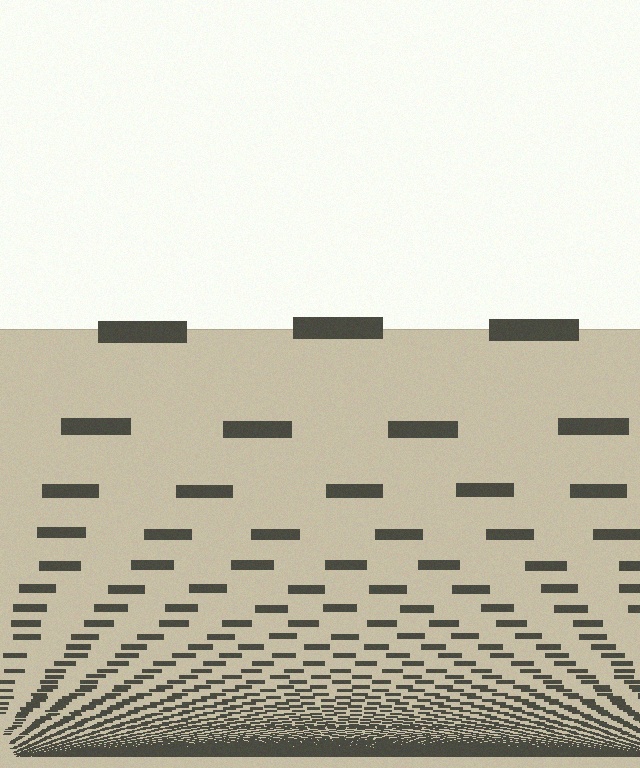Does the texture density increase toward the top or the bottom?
Density increases toward the bottom.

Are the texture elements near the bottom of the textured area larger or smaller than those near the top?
Smaller. The gradient is inverted — elements near the bottom are smaller and denser.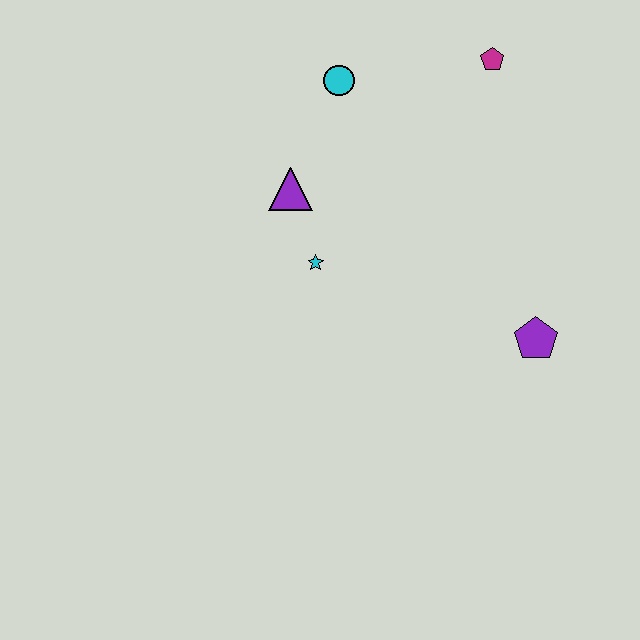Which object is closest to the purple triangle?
The cyan star is closest to the purple triangle.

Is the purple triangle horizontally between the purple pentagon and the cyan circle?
No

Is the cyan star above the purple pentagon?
Yes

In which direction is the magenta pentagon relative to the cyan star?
The magenta pentagon is above the cyan star.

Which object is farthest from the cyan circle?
The purple pentagon is farthest from the cyan circle.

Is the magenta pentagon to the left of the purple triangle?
No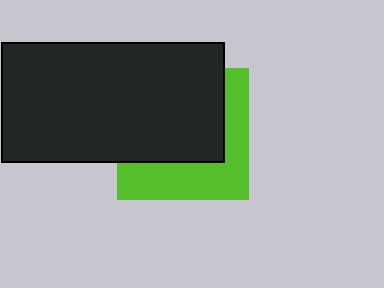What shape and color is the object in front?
The object in front is a black rectangle.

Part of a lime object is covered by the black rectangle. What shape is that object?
It is a square.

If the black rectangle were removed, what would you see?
You would see the complete lime square.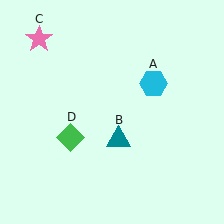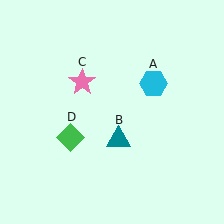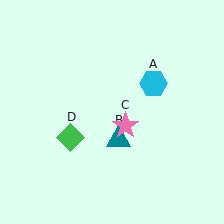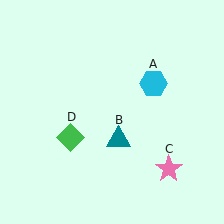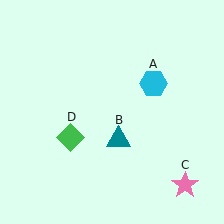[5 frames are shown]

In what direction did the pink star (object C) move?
The pink star (object C) moved down and to the right.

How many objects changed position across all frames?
1 object changed position: pink star (object C).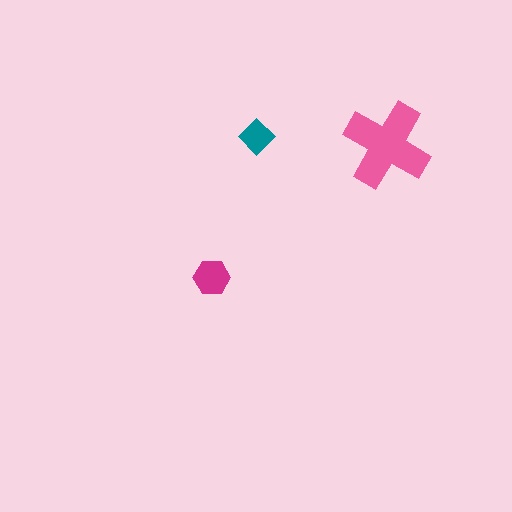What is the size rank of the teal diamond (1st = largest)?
3rd.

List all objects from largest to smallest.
The pink cross, the magenta hexagon, the teal diamond.